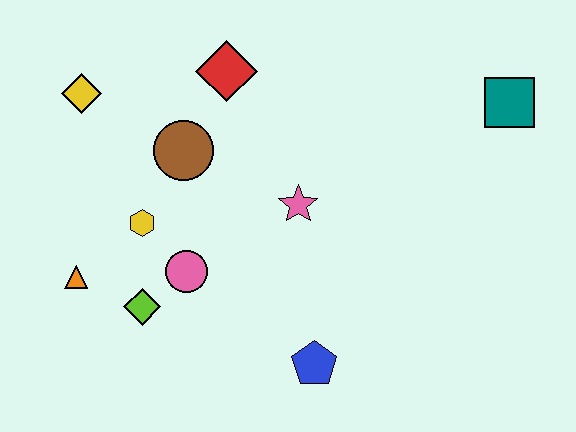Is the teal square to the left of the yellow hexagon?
No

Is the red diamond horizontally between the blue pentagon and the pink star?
No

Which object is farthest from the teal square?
The orange triangle is farthest from the teal square.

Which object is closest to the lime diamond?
The pink circle is closest to the lime diamond.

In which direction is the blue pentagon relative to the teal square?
The blue pentagon is below the teal square.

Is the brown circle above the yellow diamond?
No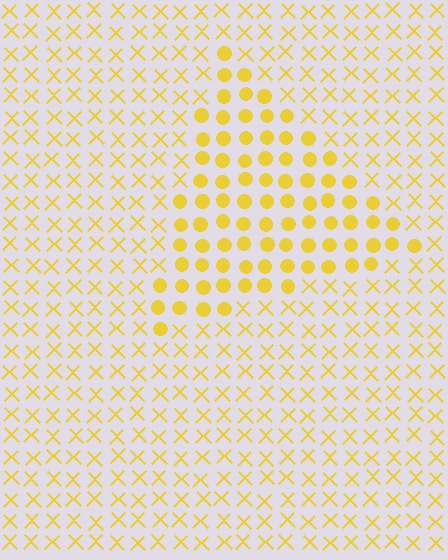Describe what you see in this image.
The image is filled with small yellow elements arranged in a uniform grid. A triangle-shaped region contains circles, while the surrounding area contains X marks. The boundary is defined purely by the change in element shape.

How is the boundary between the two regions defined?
The boundary is defined by a change in element shape: circles inside vs. X marks outside. All elements share the same color and spacing.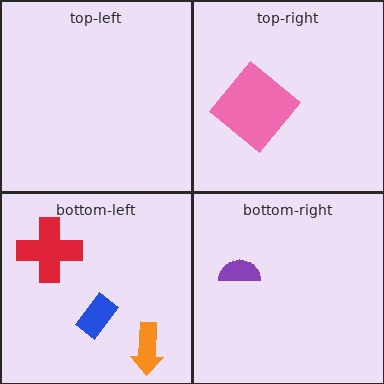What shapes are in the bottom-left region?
The blue rectangle, the orange arrow, the red cross.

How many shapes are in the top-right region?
1.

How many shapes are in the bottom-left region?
3.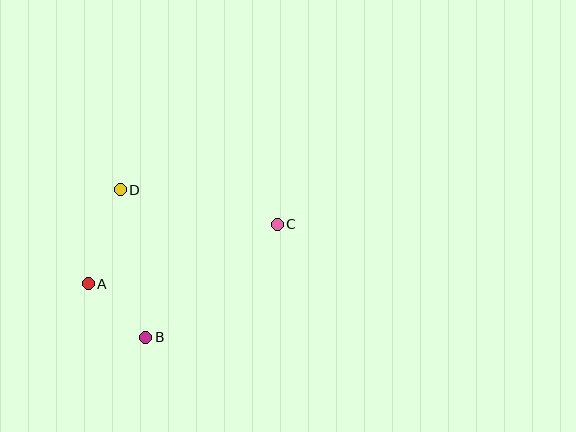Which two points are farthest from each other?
Points A and C are farthest from each other.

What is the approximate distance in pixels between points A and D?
The distance between A and D is approximately 100 pixels.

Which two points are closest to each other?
Points A and B are closest to each other.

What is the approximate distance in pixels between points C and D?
The distance between C and D is approximately 161 pixels.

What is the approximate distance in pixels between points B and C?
The distance between B and C is approximately 173 pixels.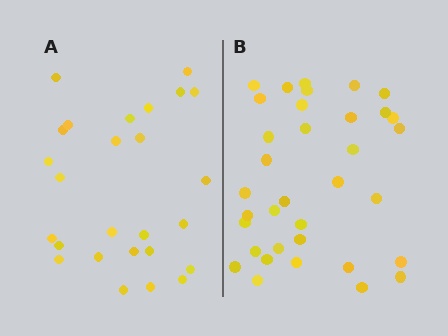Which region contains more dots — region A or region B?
Region B (the right region) has more dots.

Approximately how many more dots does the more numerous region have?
Region B has roughly 8 or so more dots than region A.